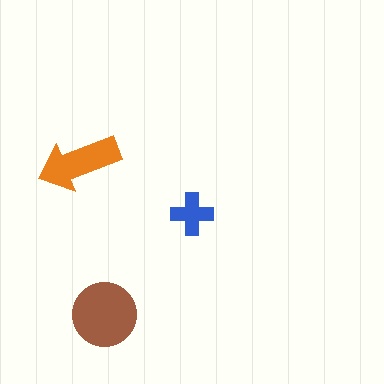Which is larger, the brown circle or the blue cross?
The brown circle.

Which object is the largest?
The brown circle.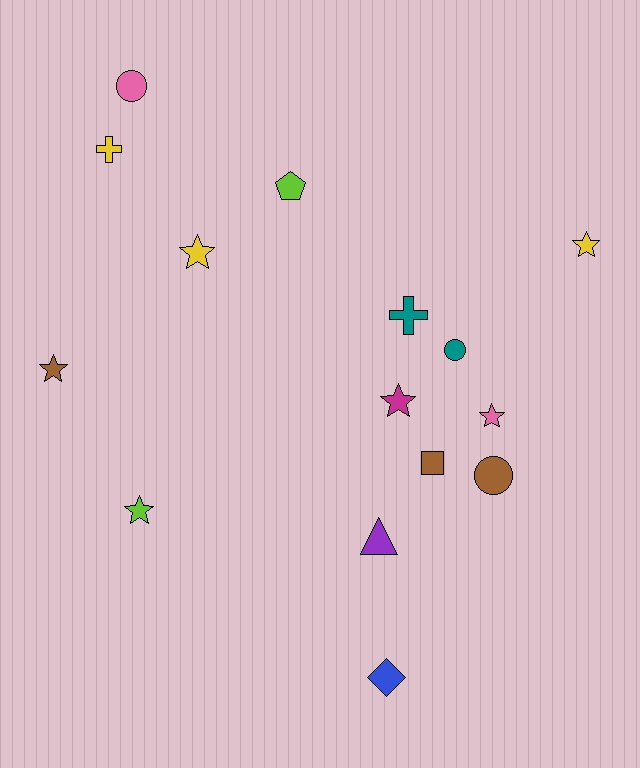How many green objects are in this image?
There are no green objects.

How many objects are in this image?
There are 15 objects.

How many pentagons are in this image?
There is 1 pentagon.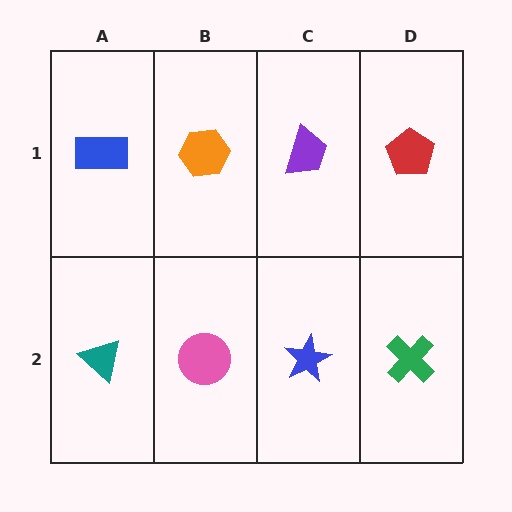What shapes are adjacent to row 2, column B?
An orange hexagon (row 1, column B), a teal triangle (row 2, column A), a blue star (row 2, column C).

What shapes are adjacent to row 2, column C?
A purple trapezoid (row 1, column C), a pink circle (row 2, column B), a green cross (row 2, column D).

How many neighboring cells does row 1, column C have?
3.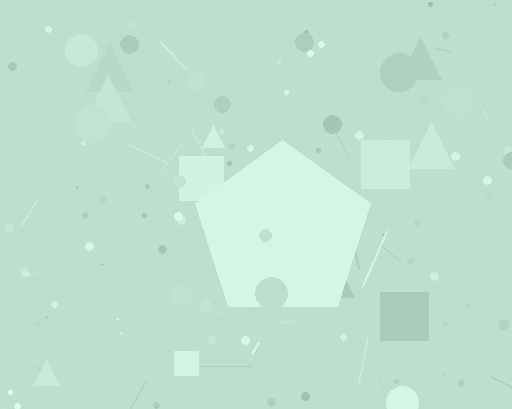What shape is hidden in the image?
A pentagon is hidden in the image.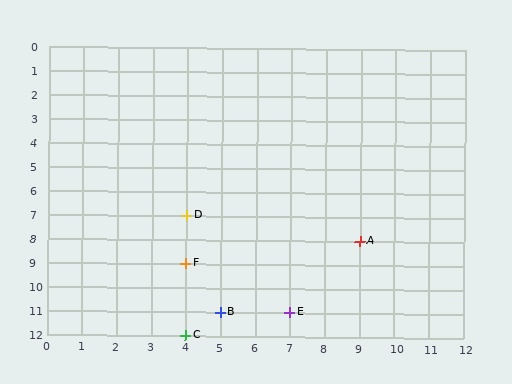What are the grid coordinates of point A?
Point A is at grid coordinates (9, 8).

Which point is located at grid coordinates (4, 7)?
Point D is at (4, 7).